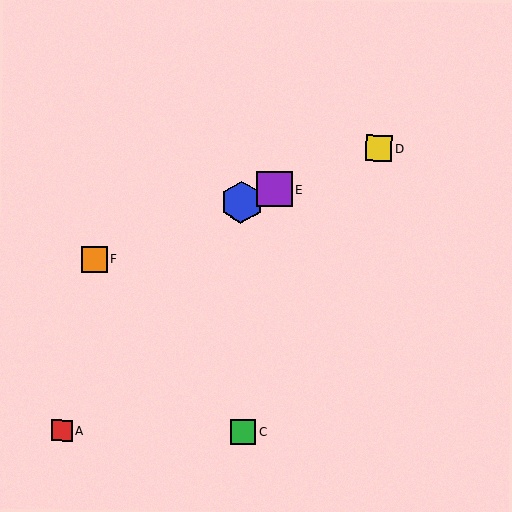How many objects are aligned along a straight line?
4 objects (B, D, E, F) are aligned along a straight line.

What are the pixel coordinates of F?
Object F is at (94, 259).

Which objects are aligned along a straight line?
Objects B, D, E, F are aligned along a straight line.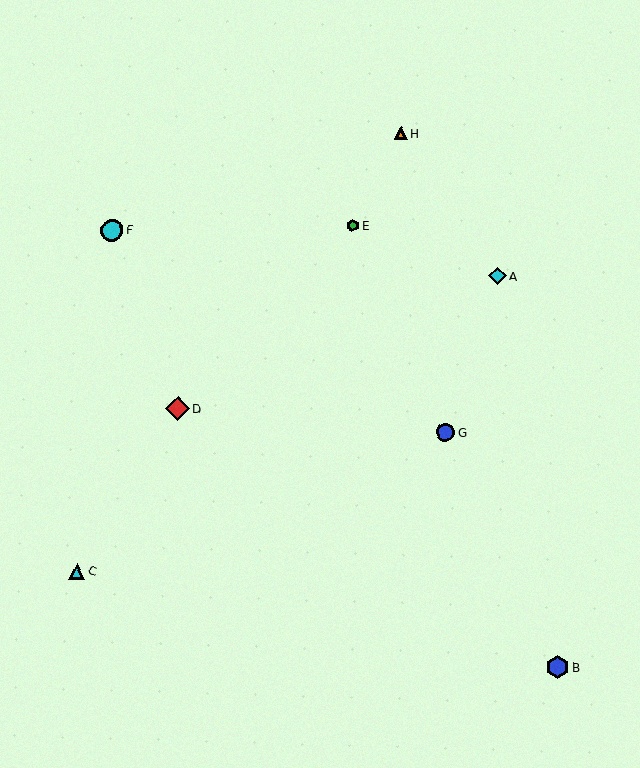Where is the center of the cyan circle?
The center of the cyan circle is at (112, 230).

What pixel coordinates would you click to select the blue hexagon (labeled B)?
Click at (558, 667) to select the blue hexagon B.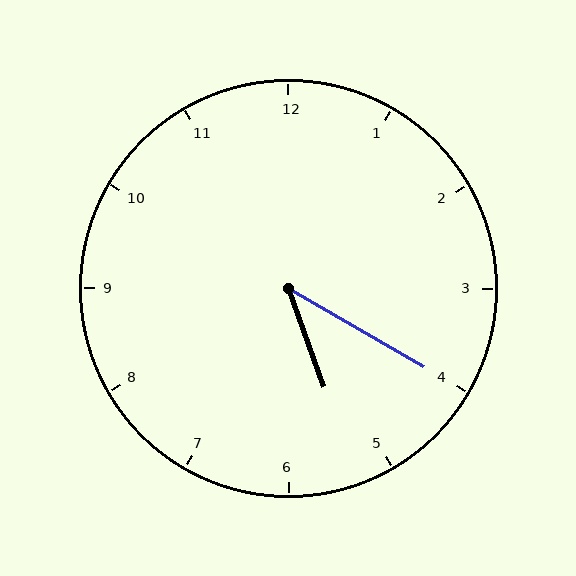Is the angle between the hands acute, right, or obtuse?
It is acute.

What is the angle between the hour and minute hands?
Approximately 40 degrees.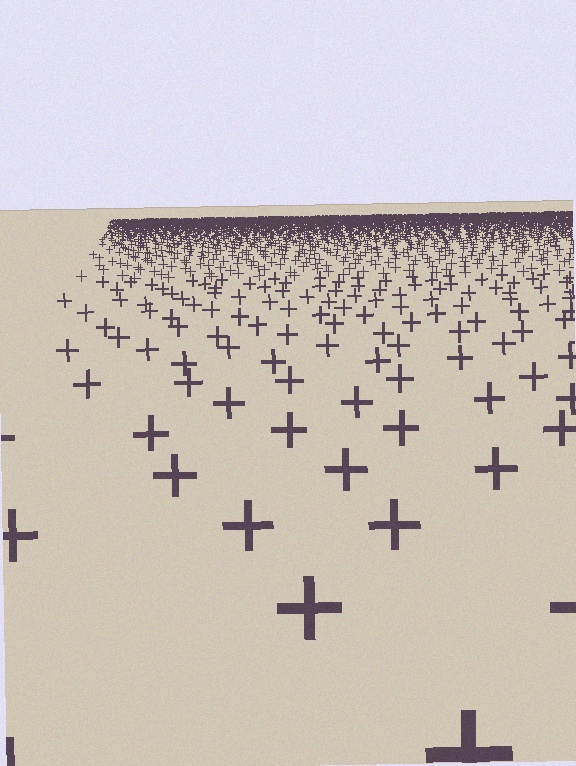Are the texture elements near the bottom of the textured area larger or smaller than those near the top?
Larger. Near the bottom, elements are closer to the viewer and appear at a bigger on-screen size.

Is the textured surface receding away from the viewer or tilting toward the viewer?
The surface is receding away from the viewer. Texture elements get smaller and denser toward the top.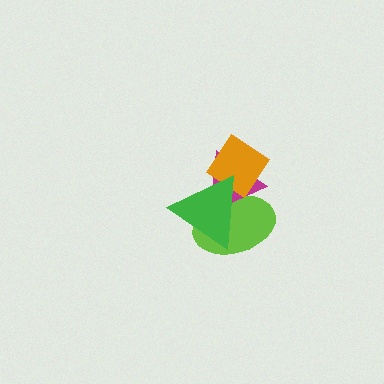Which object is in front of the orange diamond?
The green triangle is in front of the orange diamond.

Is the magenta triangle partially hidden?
Yes, it is partially covered by another shape.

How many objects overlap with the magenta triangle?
3 objects overlap with the magenta triangle.